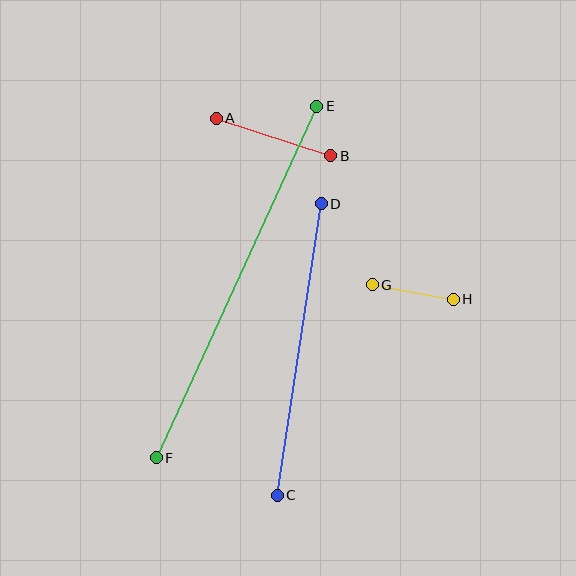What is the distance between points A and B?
The distance is approximately 121 pixels.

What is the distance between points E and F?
The distance is approximately 387 pixels.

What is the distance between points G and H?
The distance is approximately 82 pixels.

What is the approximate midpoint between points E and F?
The midpoint is at approximately (236, 282) pixels.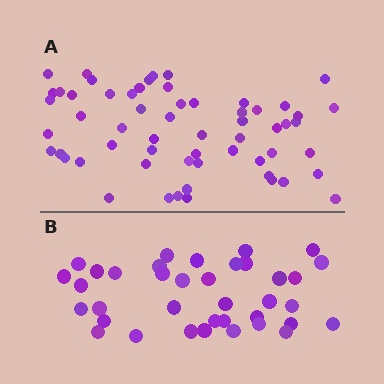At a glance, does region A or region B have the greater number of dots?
Region A (the top region) has more dots.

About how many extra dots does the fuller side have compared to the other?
Region A has approximately 20 more dots than region B.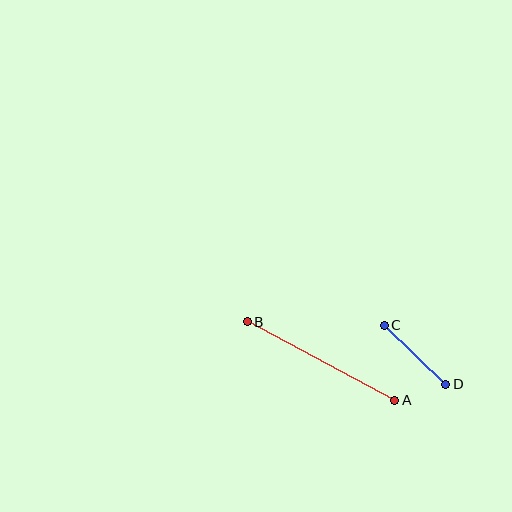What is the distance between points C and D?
The distance is approximately 85 pixels.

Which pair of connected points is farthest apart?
Points A and B are farthest apart.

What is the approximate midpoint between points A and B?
The midpoint is at approximately (321, 361) pixels.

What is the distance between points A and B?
The distance is approximately 167 pixels.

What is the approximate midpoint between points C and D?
The midpoint is at approximately (415, 355) pixels.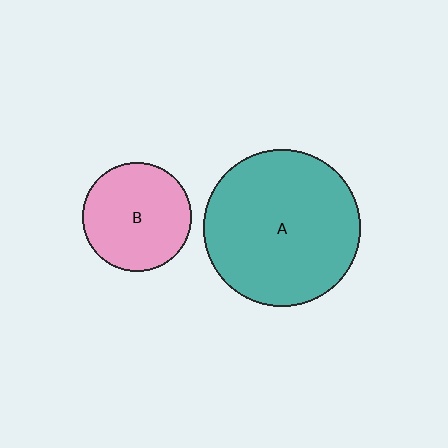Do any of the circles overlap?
No, none of the circles overlap.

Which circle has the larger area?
Circle A (teal).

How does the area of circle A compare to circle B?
Approximately 2.1 times.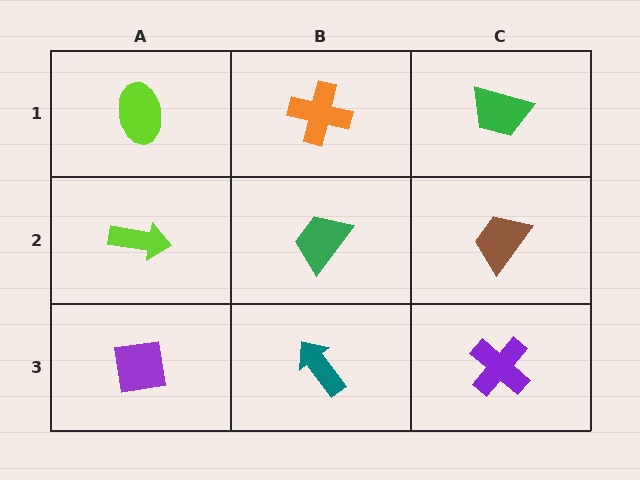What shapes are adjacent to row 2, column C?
A green trapezoid (row 1, column C), a purple cross (row 3, column C), a green trapezoid (row 2, column B).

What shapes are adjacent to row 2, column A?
A lime ellipse (row 1, column A), a purple square (row 3, column A), a green trapezoid (row 2, column B).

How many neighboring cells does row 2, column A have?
3.